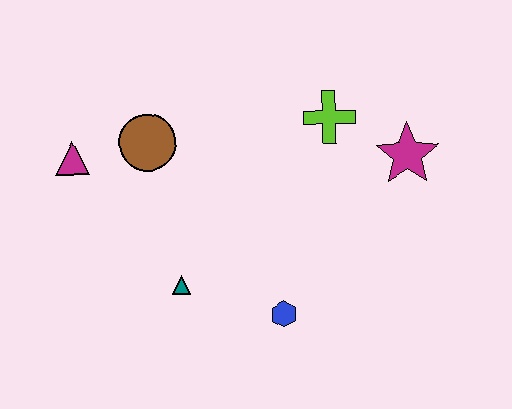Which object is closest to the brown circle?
The magenta triangle is closest to the brown circle.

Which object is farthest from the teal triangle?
The magenta star is farthest from the teal triangle.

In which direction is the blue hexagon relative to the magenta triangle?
The blue hexagon is to the right of the magenta triangle.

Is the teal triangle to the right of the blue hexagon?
No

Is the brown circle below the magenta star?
No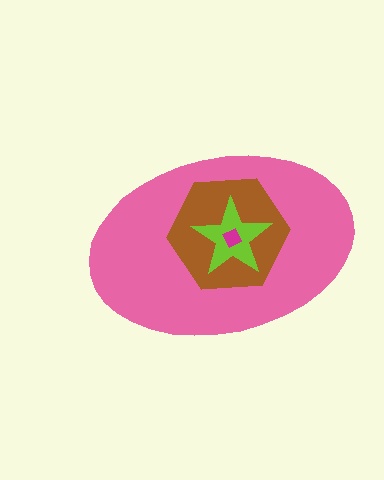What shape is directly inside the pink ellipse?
The brown hexagon.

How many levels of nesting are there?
4.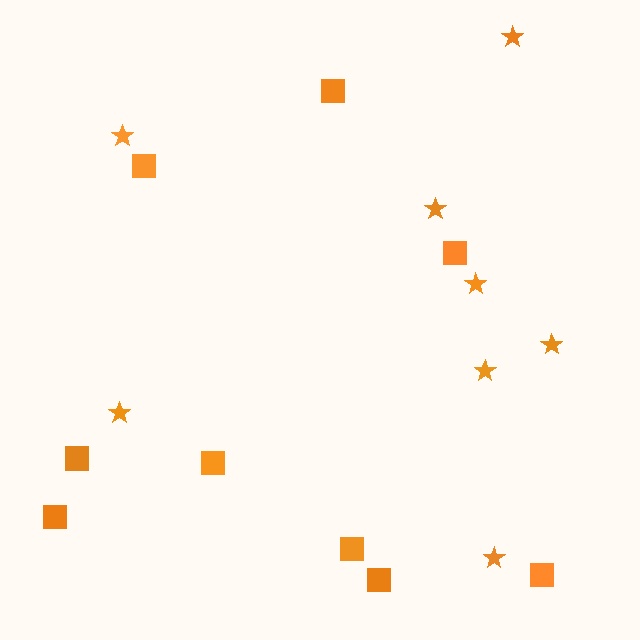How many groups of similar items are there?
There are 2 groups: one group of stars (8) and one group of squares (9).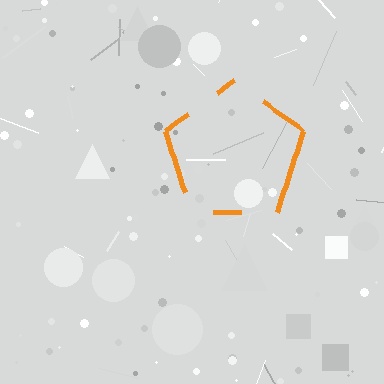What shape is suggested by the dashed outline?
The dashed outline suggests a pentagon.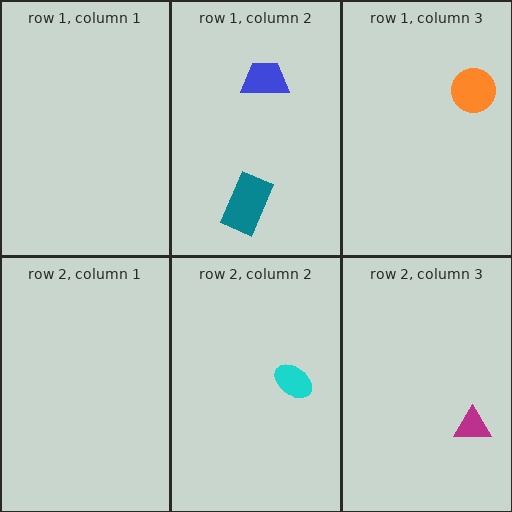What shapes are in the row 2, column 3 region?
The magenta triangle.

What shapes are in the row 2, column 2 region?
The cyan ellipse.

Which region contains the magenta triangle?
The row 2, column 3 region.